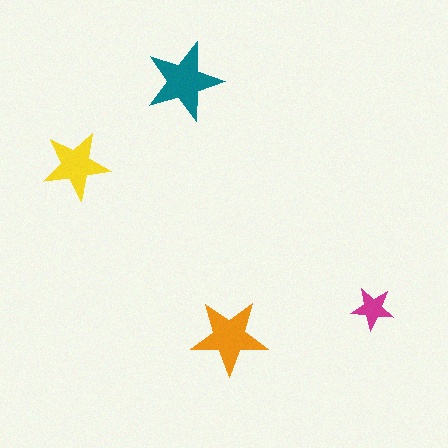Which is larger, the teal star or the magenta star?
The teal one.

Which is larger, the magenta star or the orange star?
The orange one.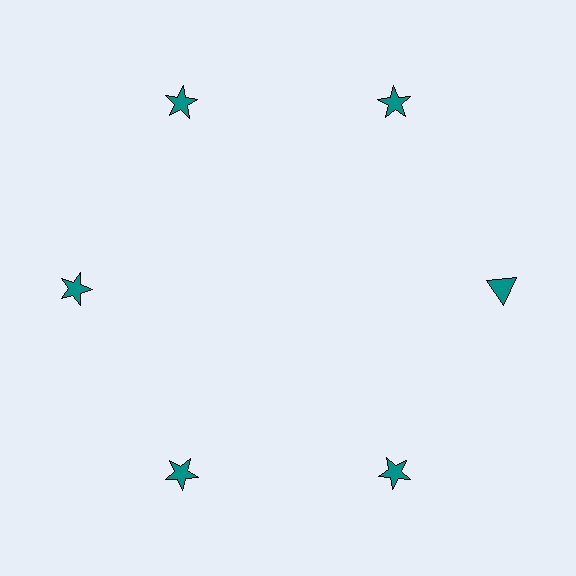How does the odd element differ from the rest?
It has a different shape: triangle instead of star.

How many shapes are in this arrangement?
There are 6 shapes arranged in a ring pattern.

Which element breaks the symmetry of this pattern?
The teal triangle at roughly the 3 o'clock position breaks the symmetry. All other shapes are teal stars.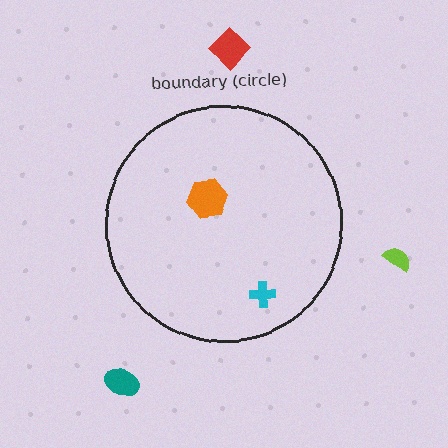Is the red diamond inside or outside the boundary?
Outside.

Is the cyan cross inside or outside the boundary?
Inside.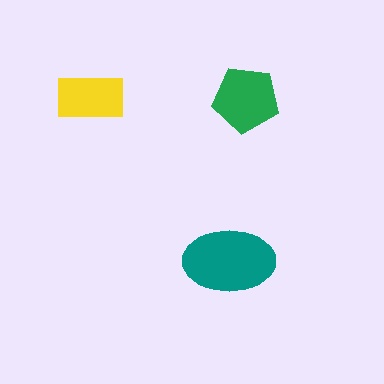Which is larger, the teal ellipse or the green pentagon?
The teal ellipse.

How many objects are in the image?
There are 3 objects in the image.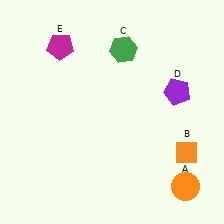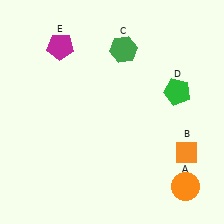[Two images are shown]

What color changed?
The pentagon (D) changed from purple in Image 1 to green in Image 2.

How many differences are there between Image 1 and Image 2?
There is 1 difference between the two images.